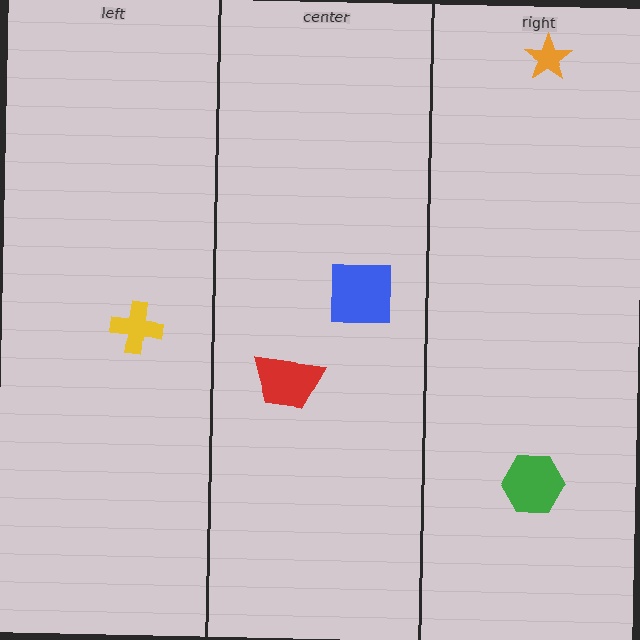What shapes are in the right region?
The green hexagon, the orange star.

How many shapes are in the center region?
2.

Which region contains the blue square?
The center region.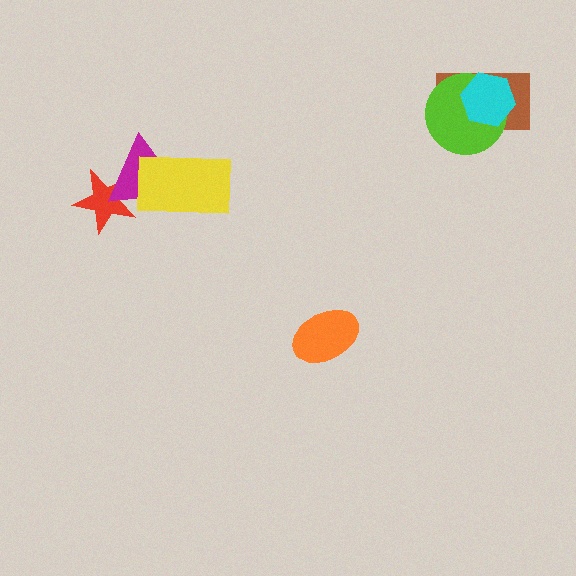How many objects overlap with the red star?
1 object overlaps with the red star.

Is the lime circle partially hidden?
Yes, it is partially covered by another shape.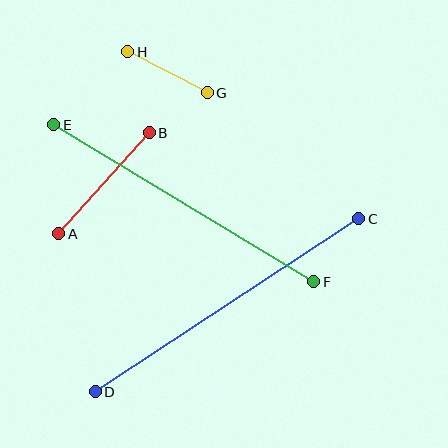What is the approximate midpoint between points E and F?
The midpoint is at approximately (184, 203) pixels.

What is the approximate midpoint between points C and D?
The midpoint is at approximately (227, 305) pixels.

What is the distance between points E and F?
The distance is approximately 304 pixels.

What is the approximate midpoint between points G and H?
The midpoint is at approximately (168, 72) pixels.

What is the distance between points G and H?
The distance is approximately 89 pixels.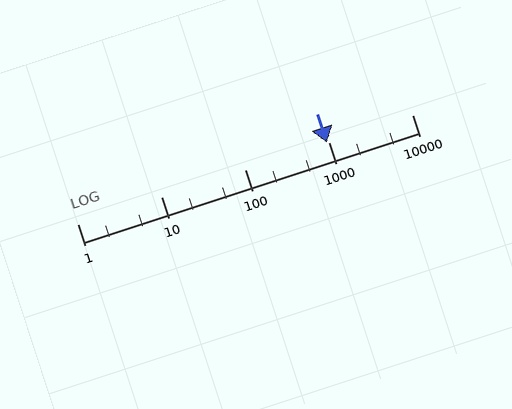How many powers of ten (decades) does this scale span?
The scale spans 4 decades, from 1 to 10000.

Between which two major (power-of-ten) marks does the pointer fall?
The pointer is between 100 and 1000.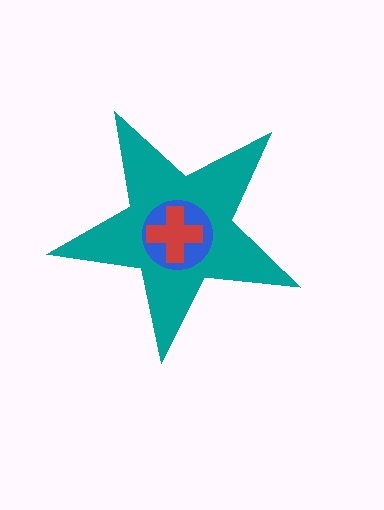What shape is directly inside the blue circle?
The red cross.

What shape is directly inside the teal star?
The blue circle.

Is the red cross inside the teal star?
Yes.